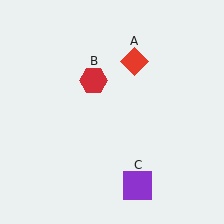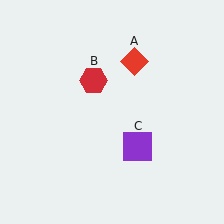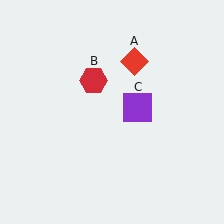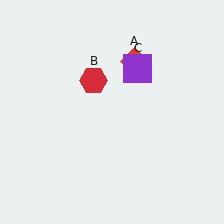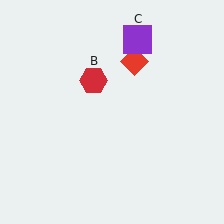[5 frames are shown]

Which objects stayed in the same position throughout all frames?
Red diamond (object A) and red hexagon (object B) remained stationary.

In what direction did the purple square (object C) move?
The purple square (object C) moved up.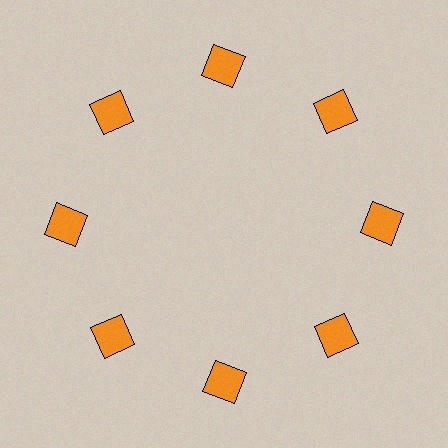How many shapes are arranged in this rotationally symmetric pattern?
There are 8 shapes, arranged in 8 groups of 1.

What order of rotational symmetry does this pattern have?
This pattern has 8-fold rotational symmetry.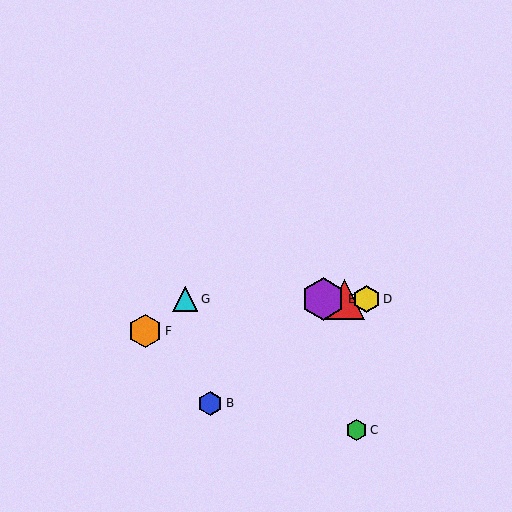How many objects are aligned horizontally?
4 objects (A, D, E, G) are aligned horizontally.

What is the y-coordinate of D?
Object D is at y≈299.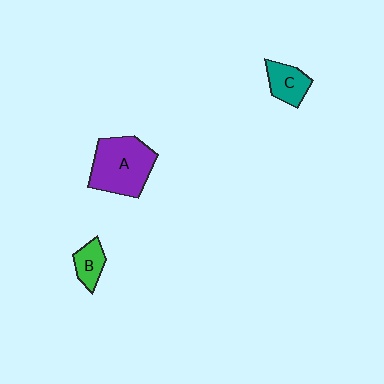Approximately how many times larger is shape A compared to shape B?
Approximately 2.7 times.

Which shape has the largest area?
Shape A (purple).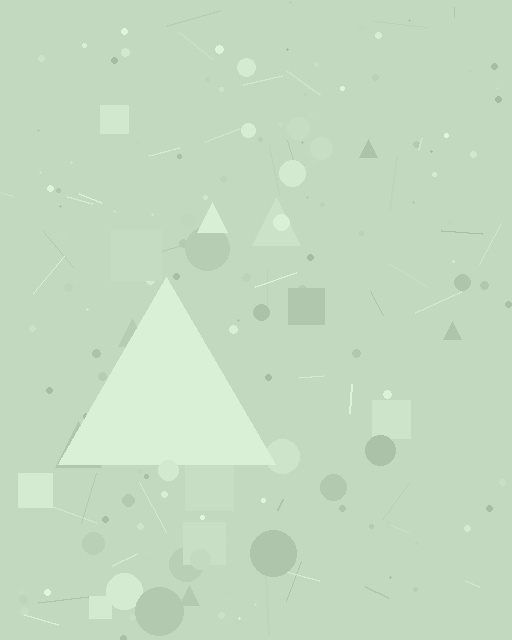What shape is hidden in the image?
A triangle is hidden in the image.